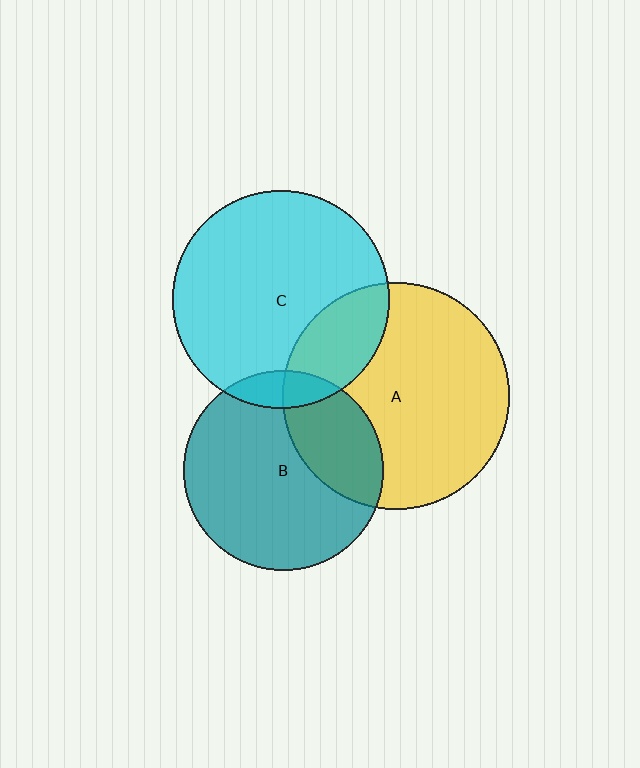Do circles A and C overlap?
Yes.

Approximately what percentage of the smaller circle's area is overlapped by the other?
Approximately 20%.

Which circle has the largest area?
Circle A (yellow).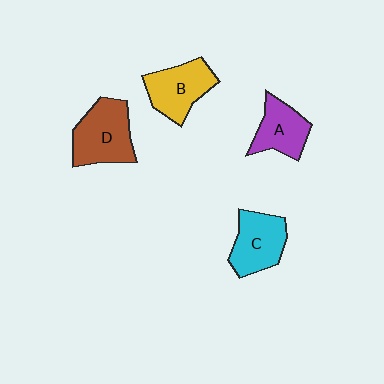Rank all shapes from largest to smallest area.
From largest to smallest: D (brown), B (yellow), C (cyan), A (purple).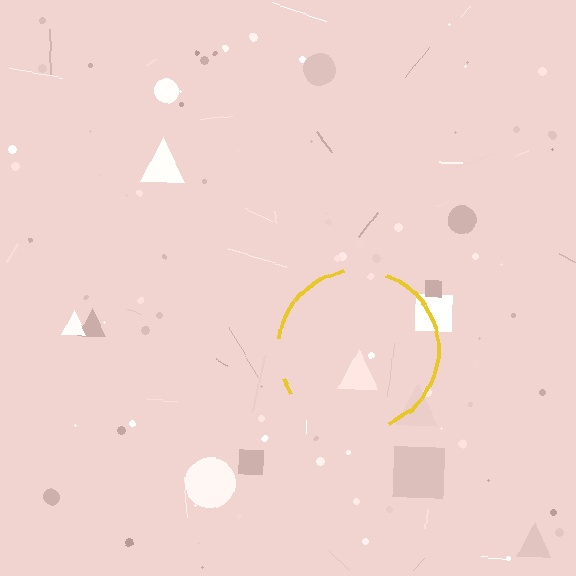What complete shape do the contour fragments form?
The contour fragments form a circle.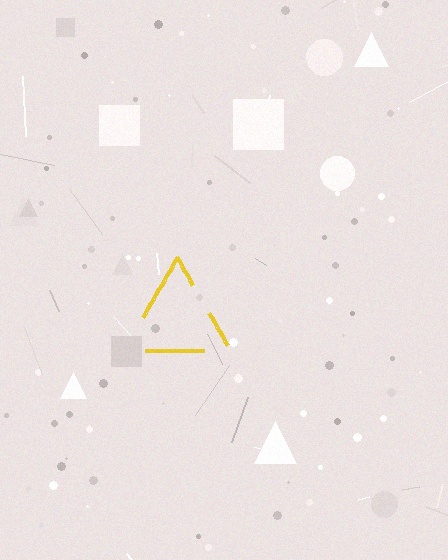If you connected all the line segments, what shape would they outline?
They would outline a triangle.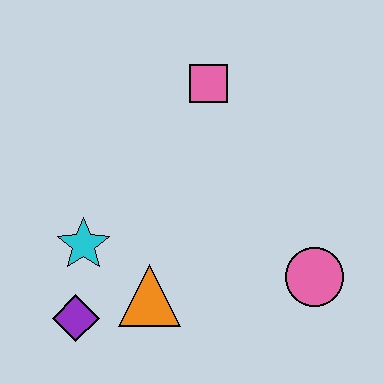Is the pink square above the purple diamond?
Yes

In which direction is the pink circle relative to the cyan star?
The pink circle is to the right of the cyan star.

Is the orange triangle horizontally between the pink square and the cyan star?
Yes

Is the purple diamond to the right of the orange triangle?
No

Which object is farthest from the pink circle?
The purple diamond is farthest from the pink circle.